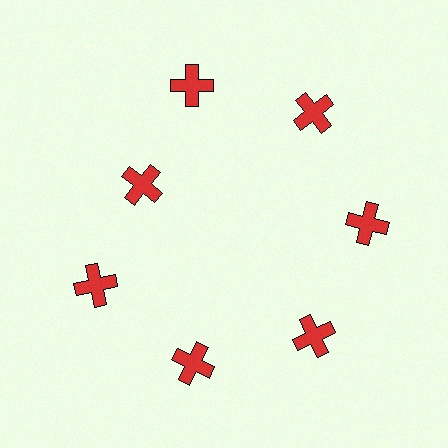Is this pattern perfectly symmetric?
No. The 7 red crosses are arranged in a ring, but one element near the 10 o'clock position is pulled inward toward the center, breaking the 7-fold rotational symmetry.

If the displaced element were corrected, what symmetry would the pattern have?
It would have 7-fold rotational symmetry — the pattern would map onto itself every 51 degrees.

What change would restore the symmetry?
The symmetry would be restored by moving it outward, back onto the ring so that all 7 crosses sit at equal angles and equal distance from the center.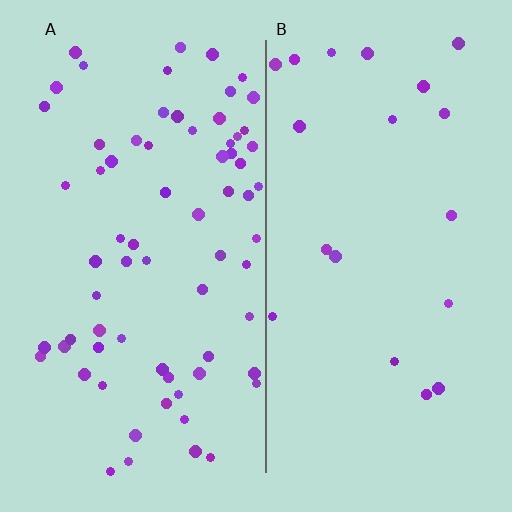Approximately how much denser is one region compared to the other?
Approximately 3.5× — region A over region B.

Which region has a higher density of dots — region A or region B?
A (the left).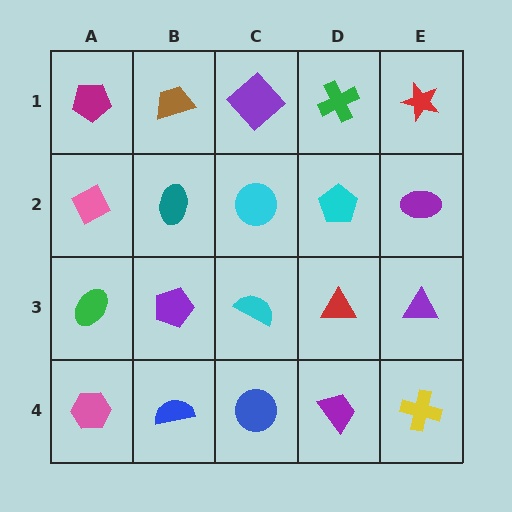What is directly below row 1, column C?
A cyan circle.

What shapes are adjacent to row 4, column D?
A red triangle (row 3, column D), a blue circle (row 4, column C), a yellow cross (row 4, column E).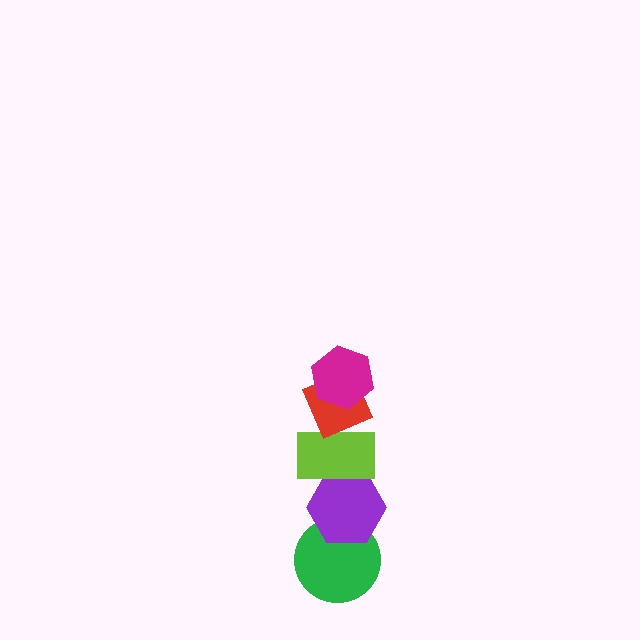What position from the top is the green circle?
The green circle is 5th from the top.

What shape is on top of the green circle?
The purple hexagon is on top of the green circle.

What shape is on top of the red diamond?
The magenta hexagon is on top of the red diamond.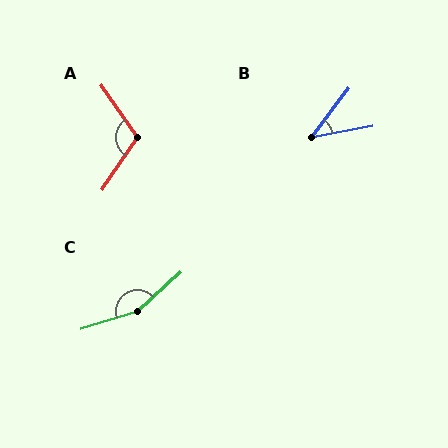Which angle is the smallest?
B, at approximately 42 degrees.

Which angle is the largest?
C, at approximately 154 degrees.